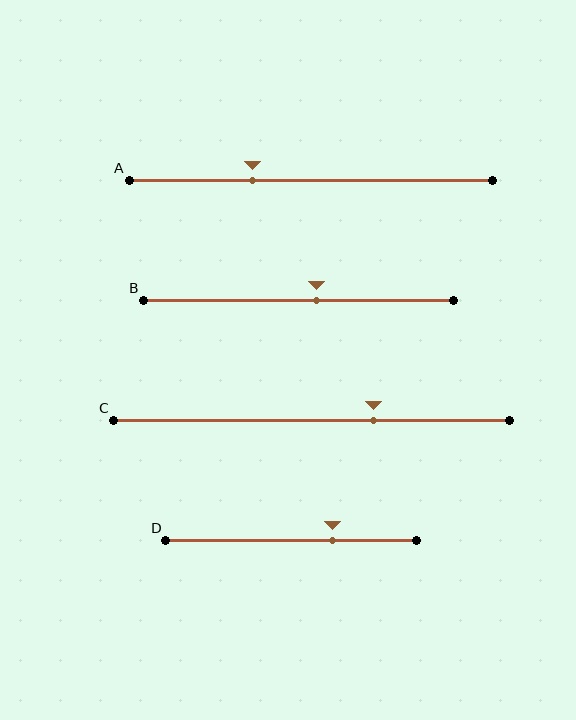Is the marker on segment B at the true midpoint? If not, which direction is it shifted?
No, the marker on segment B is shifted to the right by about 6% of the segment length.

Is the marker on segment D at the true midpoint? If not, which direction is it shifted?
No, the marker on segment D is shifted to the right by about 16% of the segment length.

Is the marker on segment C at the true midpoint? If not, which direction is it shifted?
No, the marker on segment C is shifted to the right by about 16% of the segment length.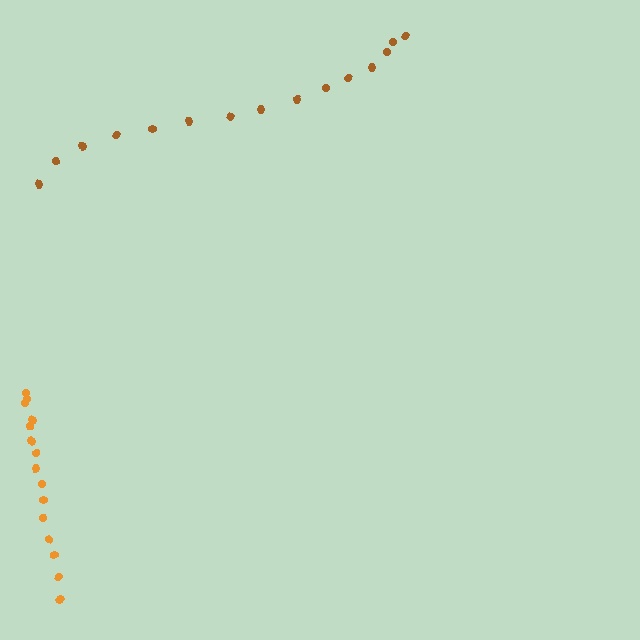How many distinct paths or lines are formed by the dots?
There are 2 distinct paths.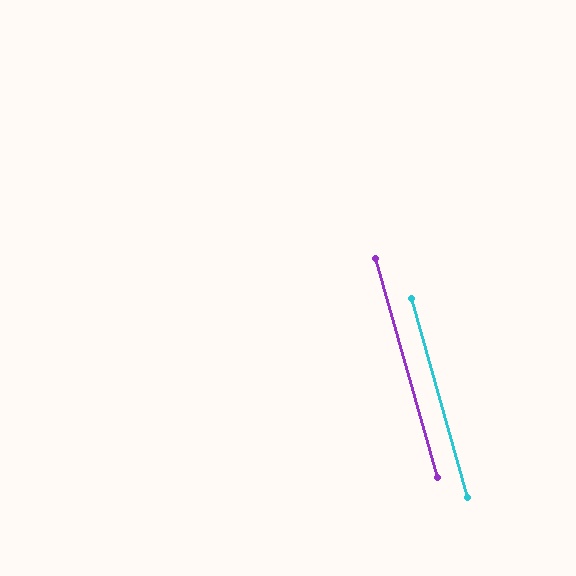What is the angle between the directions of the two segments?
Approximately 0 degrees.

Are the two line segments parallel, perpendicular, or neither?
Parallel — their directions differ by only 0.1°.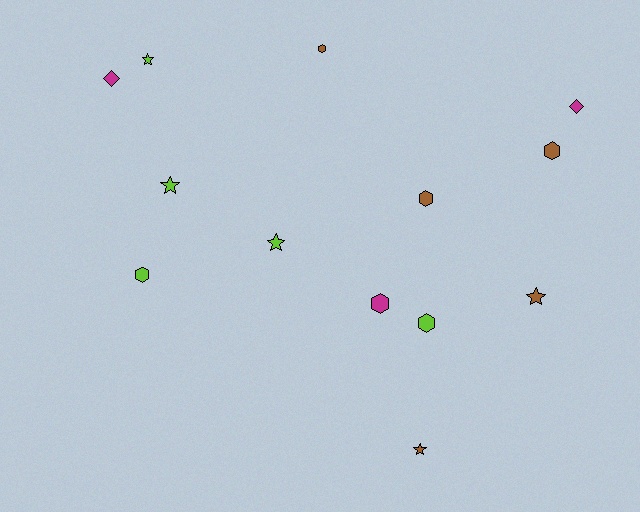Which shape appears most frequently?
Hexagon, with 6 objects.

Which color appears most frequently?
Brown, with 5 objects.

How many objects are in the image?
There are 13 objects.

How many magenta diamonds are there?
There are 2 magenta diamonds.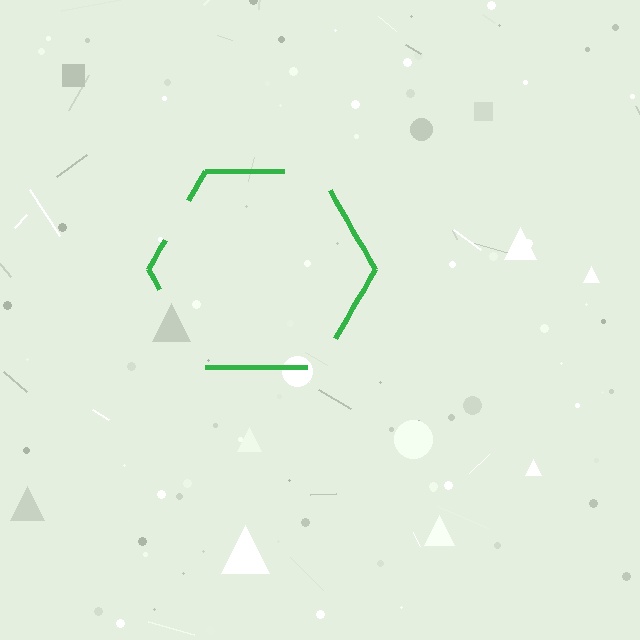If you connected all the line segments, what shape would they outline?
They would outline a hexagon.